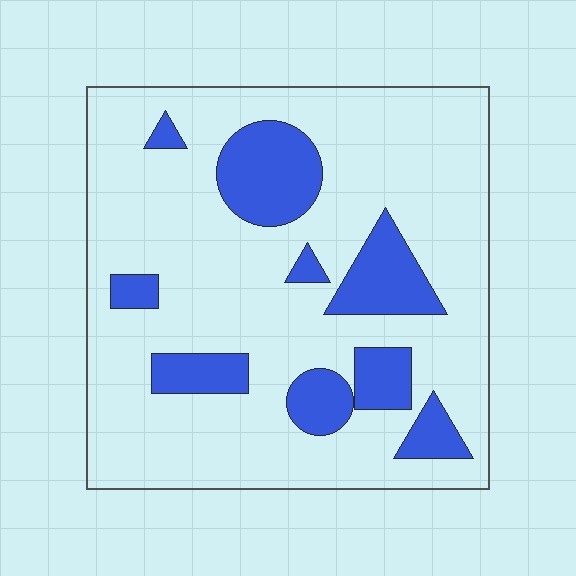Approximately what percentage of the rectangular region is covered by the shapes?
Approximately 20%.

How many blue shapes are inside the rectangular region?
9.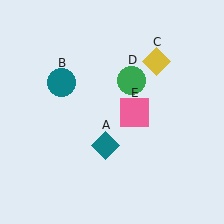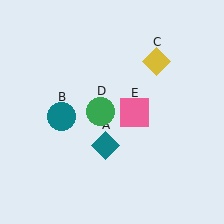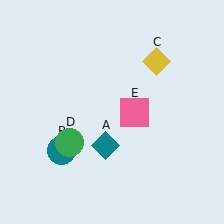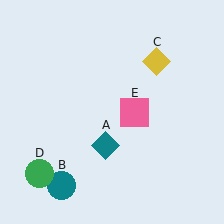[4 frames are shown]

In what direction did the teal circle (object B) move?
The teal circle (object B) moved down.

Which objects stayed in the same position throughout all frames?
Teal diamond (object A) and yellow diamond (object C) and pink square (object E) remained stationary.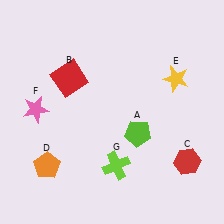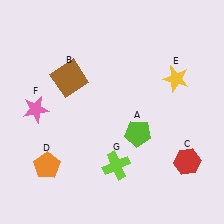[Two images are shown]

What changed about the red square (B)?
In Image 1, B is red. In Image 2, it changed to brown.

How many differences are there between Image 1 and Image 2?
There is 1 difference between the two images.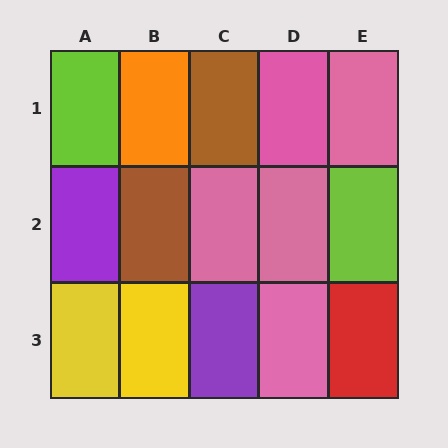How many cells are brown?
2 cells are brown.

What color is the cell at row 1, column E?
Pink.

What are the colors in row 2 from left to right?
Purple, brown, pink, pink, lime.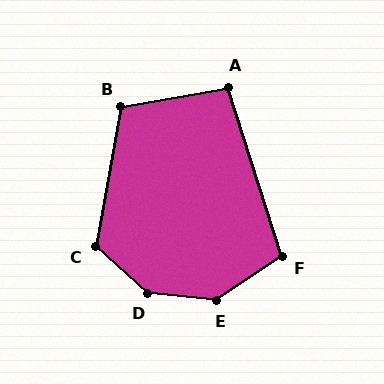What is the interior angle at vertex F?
Approximately 106 degrees (obtuse).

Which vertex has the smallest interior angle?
A, at approximately 97 degrees.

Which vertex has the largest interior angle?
D, at approximately 143 degrees.